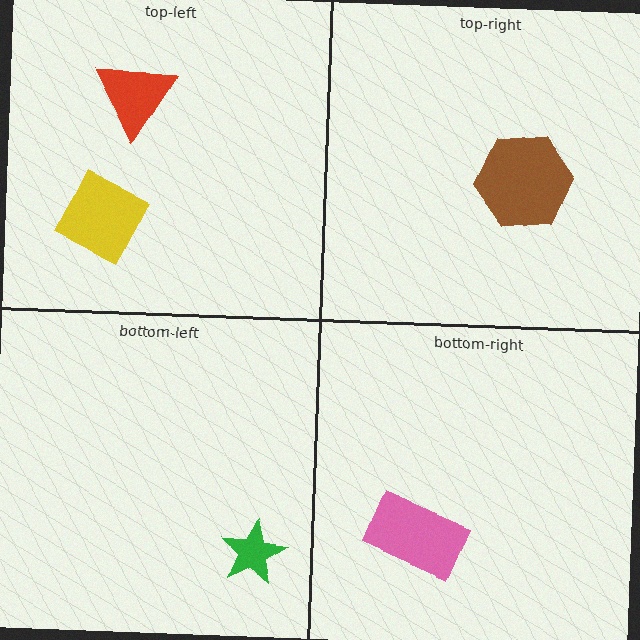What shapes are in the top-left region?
The yellow diamond, the red triangle.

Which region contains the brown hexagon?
The top-right region.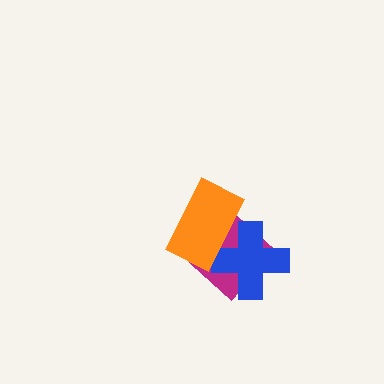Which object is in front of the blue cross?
The orange rectangle is in front of the blue cross.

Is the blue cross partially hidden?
Yes, it is partially covered by another shape.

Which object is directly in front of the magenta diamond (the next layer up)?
The blue cross is directly in front of the magenta diamond.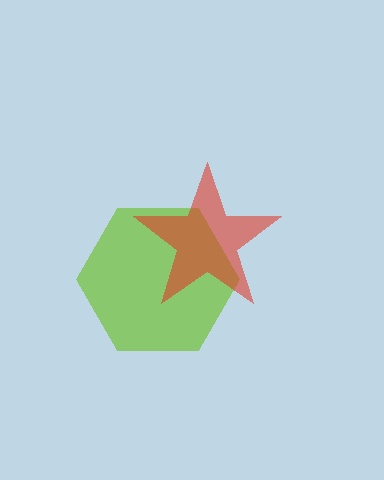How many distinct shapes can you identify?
There are 2 distinct shapes: a lime hexagon, a red star.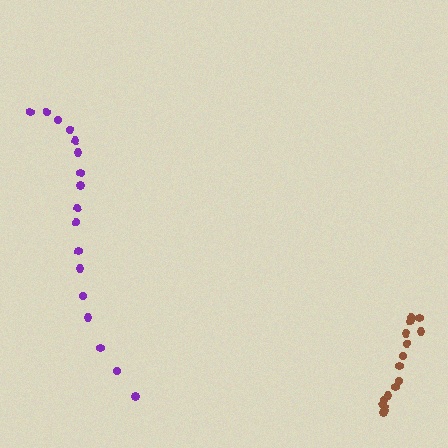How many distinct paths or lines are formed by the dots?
There are 2 distinct paths.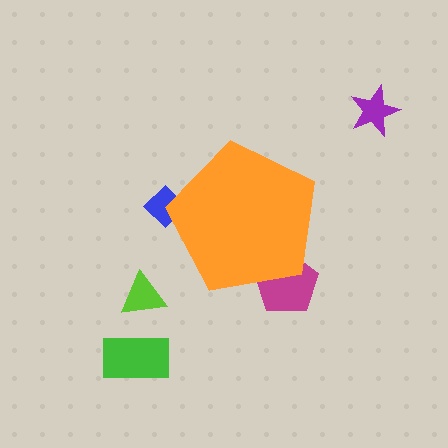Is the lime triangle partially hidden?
No, the lime triangle is fully visible.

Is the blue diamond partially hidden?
Yes, the blue diamond is partially hidden behind the orange pentagon.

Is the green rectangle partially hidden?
No, the green rectangle is fully visible.